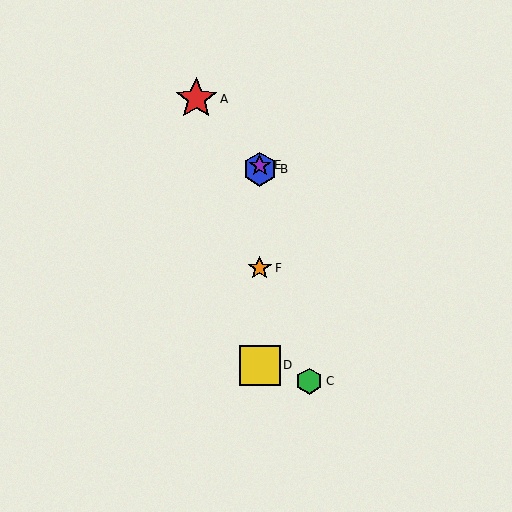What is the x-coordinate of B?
Object B is at x≈260.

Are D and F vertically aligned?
Yes, both are at x≈260.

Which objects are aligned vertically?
Objects B, D, E, F are aligned vertically.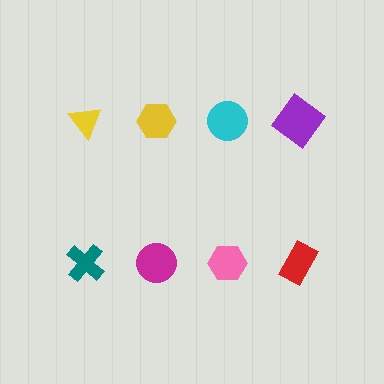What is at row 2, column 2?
A magenta circle.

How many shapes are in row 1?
4 shapes.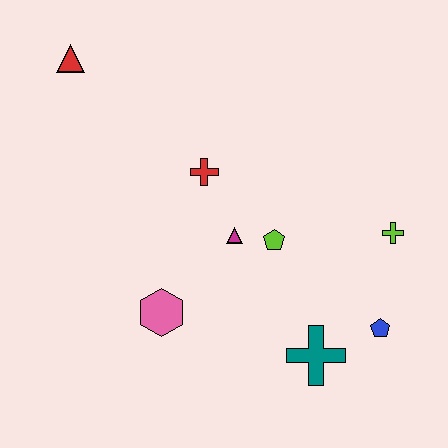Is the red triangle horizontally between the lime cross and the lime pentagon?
No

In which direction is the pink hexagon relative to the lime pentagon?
The pink hexagon is to the left of the lime pentagon.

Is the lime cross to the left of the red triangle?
No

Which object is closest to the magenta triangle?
The lime pentagon is closest to the magenta triangle.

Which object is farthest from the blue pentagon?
The red triangle is farthest from the blue pentagon.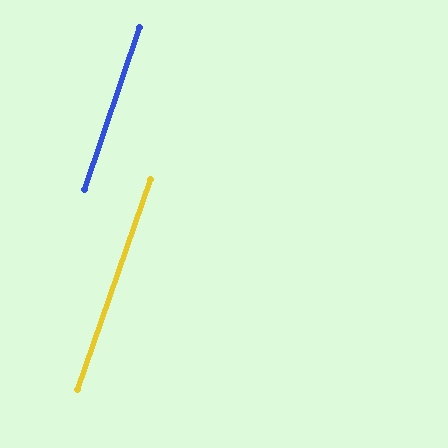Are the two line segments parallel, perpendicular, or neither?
Parallel — their directions differ by only 0.3°.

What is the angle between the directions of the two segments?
Approximately 0 degrees.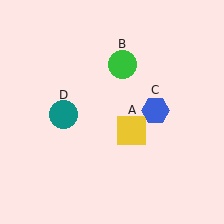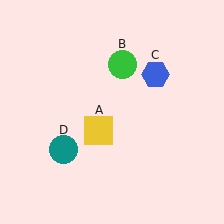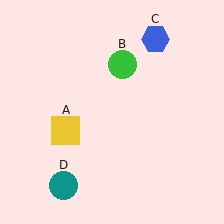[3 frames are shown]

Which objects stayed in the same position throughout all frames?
Green circle (object B) remained stationary.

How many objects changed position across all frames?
3 objects changed position: yellow square (object A), blue hexagon (object C), teal circle (object D).